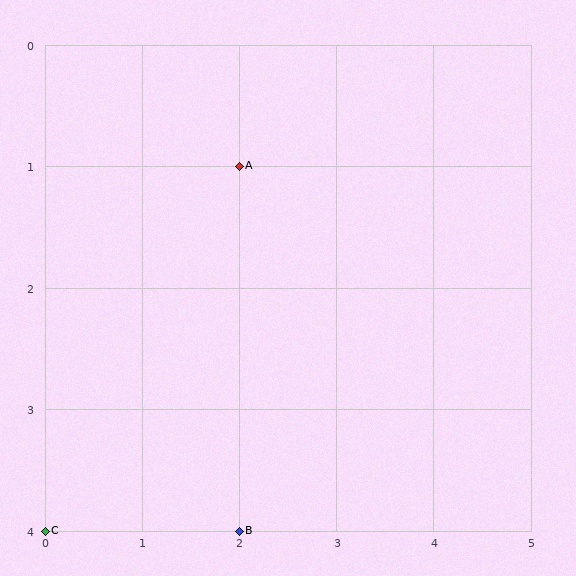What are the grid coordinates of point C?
Point C is at grid coordinates (0, 4).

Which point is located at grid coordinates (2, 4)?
Point B is at (2, 4).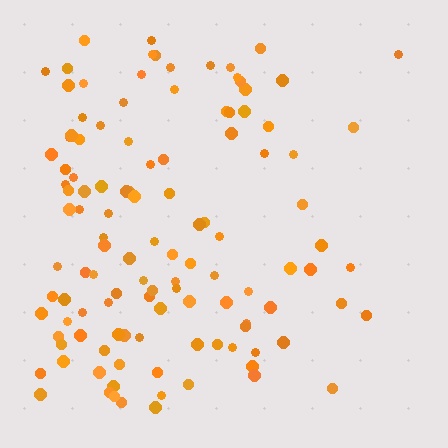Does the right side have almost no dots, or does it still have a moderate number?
Still a moderate number, just noticeably fewer than the left.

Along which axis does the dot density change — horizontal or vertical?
Horizontal.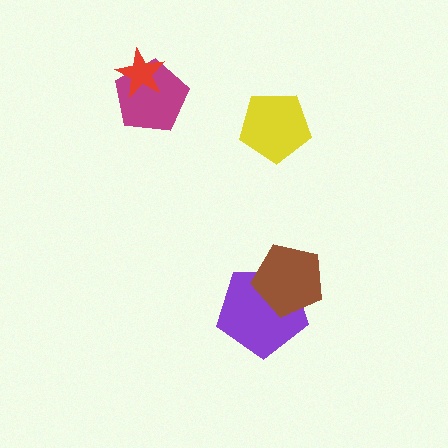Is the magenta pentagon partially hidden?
Yes, it is partially covered by another shape.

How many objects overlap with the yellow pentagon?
0 objects overlap with the yellow pentagon.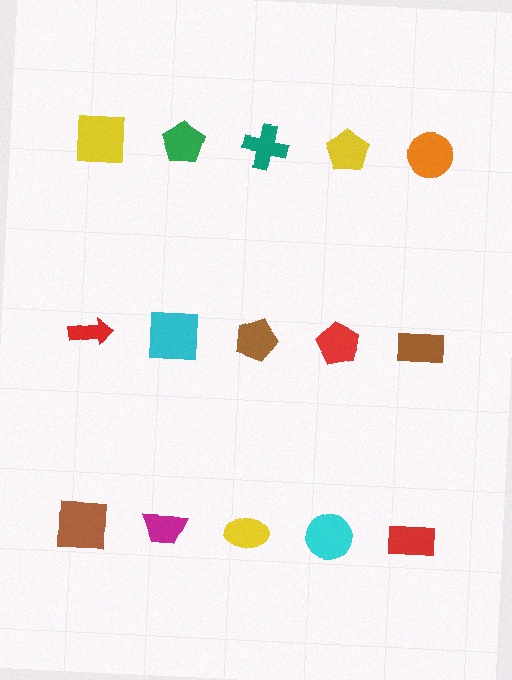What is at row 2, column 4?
A red pentagon.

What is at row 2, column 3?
A brown pentagon.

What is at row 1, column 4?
A yellow pentagon.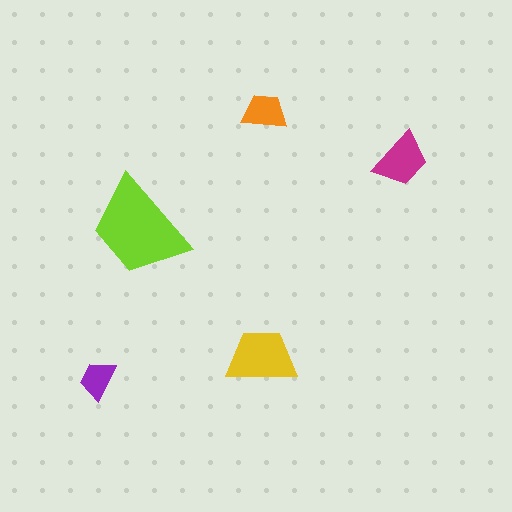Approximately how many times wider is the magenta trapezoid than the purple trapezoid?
About 1.5 times wider.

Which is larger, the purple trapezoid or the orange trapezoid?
The orange one.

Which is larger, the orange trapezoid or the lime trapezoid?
The lime one.